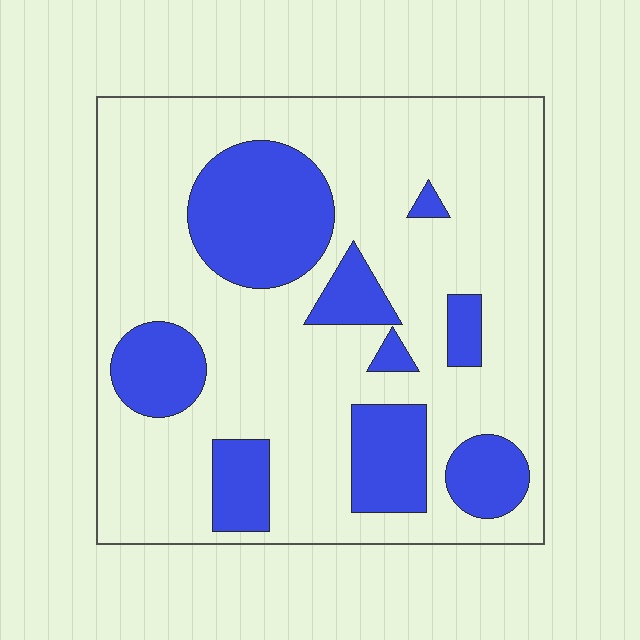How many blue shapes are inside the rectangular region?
9.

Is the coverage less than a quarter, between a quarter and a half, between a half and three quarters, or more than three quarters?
Between a quarter and a half.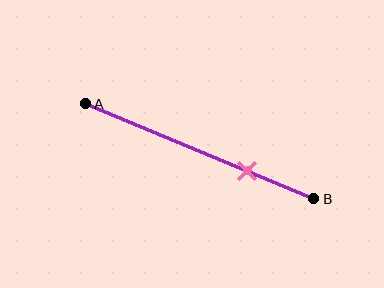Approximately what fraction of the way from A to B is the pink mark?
The pink mark is approximately 70% of the way from A to B.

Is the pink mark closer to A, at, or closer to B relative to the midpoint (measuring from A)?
The pink mark is closer to point B than the midpoint of segment AB.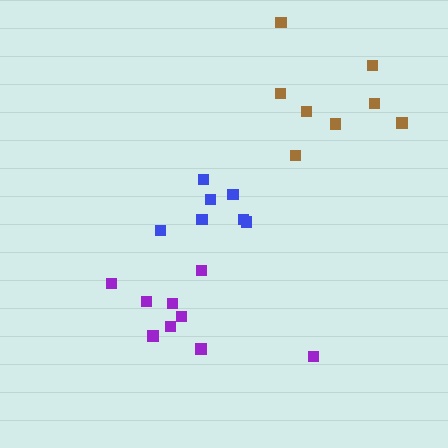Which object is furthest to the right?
The brown cluster is rightmost.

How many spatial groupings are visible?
There are 3 spatial groupings.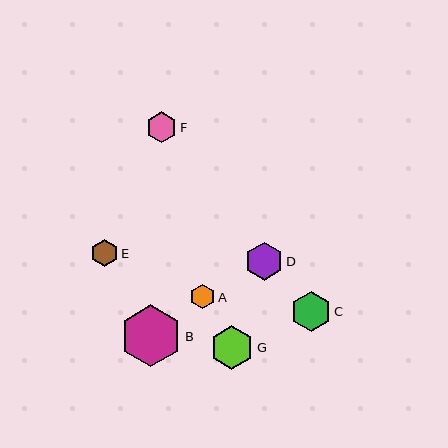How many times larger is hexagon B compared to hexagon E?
Hexagon B is approximately 2.3 times the size of hexagon E.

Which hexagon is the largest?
Hexagon B is the largest with a size of approximately 62 pixels.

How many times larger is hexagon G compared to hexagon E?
Hexagon G is approximately 1.6 times the size of hexagon E.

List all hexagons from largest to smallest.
From largest to smallest: B, G, C, D, F, E, A.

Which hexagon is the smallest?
Hexagon A is the smallest with a size of approximately 24 pixels.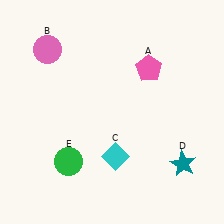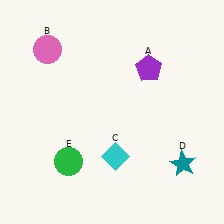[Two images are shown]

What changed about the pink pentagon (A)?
In Image 1, A is pink. In Image 2, it changed to purple.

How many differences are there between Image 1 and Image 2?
There is 1 difference between the two images.